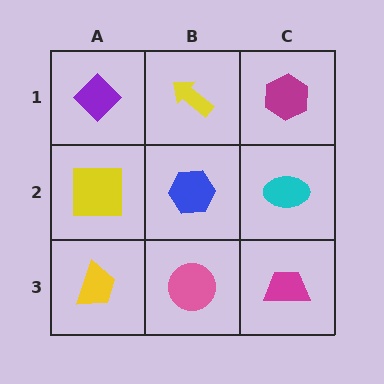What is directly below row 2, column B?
A pink circle.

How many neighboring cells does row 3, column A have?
2.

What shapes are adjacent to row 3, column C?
A cyan ellipse (row 2, column C), a pink circle (row 3, column B).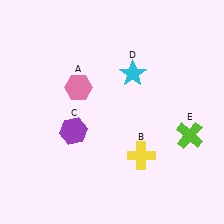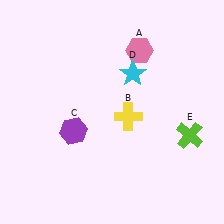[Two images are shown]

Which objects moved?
The objects that moved are: the pink hexagon (A), the yellow cross (B).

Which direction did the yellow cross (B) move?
The yellow cross (B) moved up.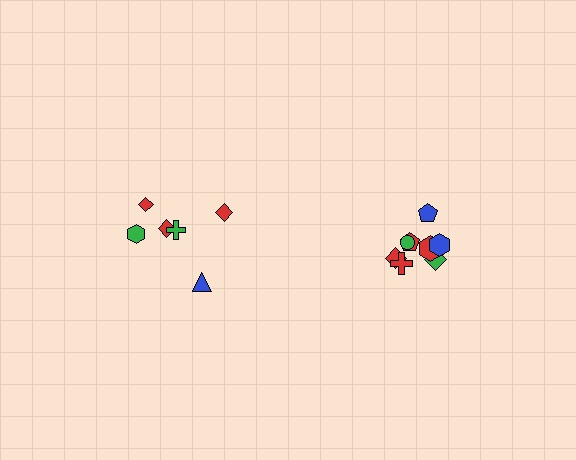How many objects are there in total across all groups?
There are 14 objects.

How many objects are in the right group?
There are 8 objects.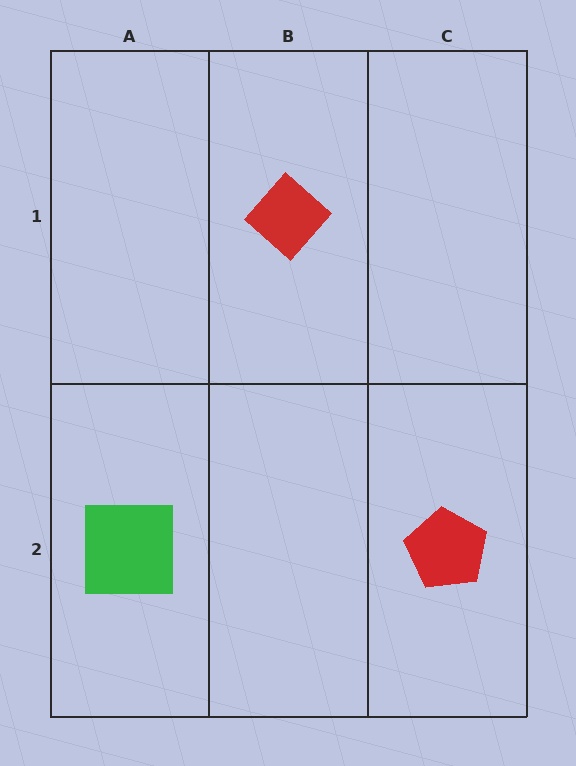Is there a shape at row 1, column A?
No, that cell is empty.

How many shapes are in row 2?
2 shapes.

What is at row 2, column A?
A green square.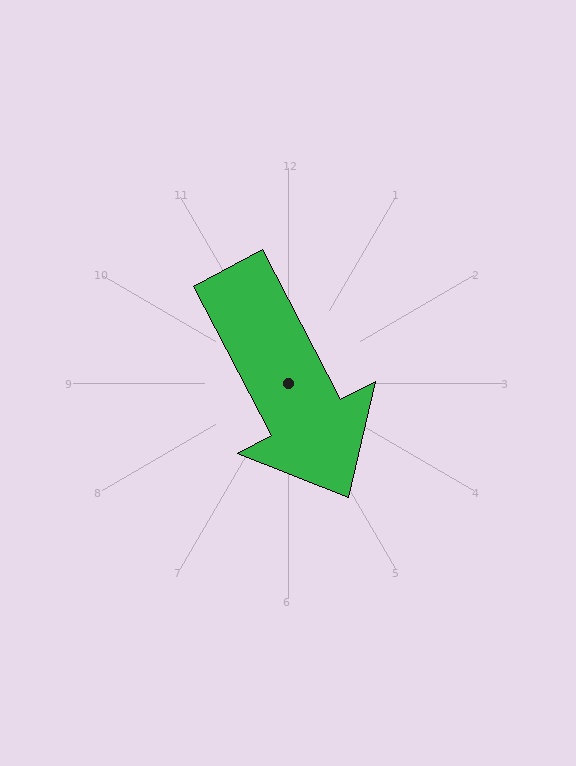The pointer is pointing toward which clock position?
Roughly 5 o'clock.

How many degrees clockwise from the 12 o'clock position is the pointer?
Approximately 152 degrees.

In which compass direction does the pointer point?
Southeast.